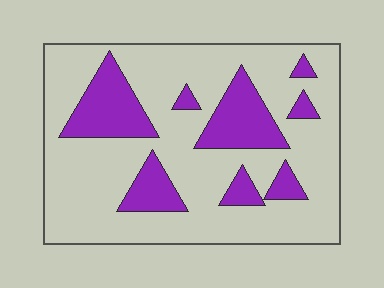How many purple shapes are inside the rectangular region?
8.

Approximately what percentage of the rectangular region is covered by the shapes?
Approximately 25%.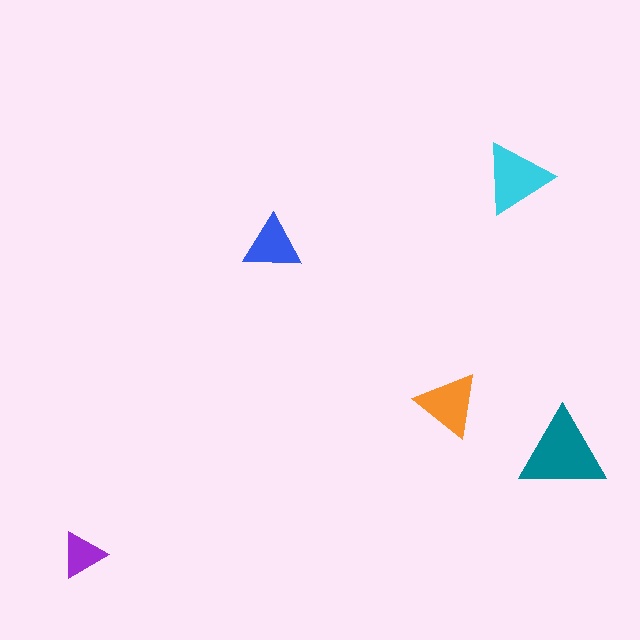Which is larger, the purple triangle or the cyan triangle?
The cyan one.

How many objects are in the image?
There are 5 objects in the image.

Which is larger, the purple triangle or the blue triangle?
The blue one.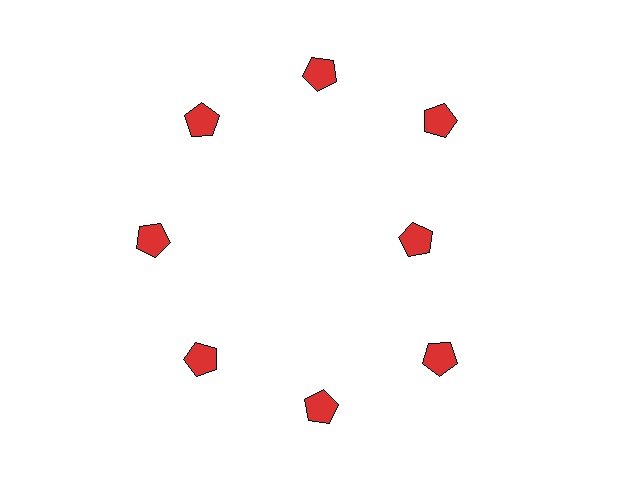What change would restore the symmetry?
The symmetry would be restored by moving it outward, back onto the ring so that all 8 pentagons sit at equal angles and equal distance from the center.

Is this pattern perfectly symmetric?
No. The 8 red pentagons are arranged in a ring, but one element near the 3 o'clock position is pulled inward toward the center, breaking the 8-fold rotational symmetry.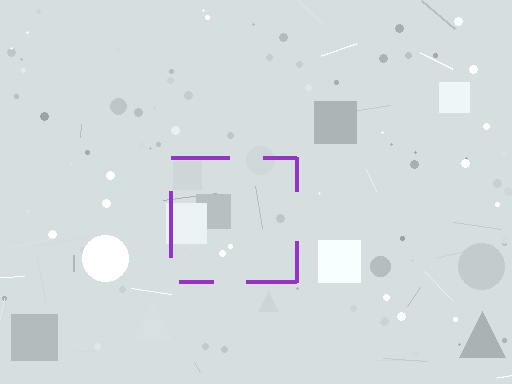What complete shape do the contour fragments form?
The contour fragments form a square.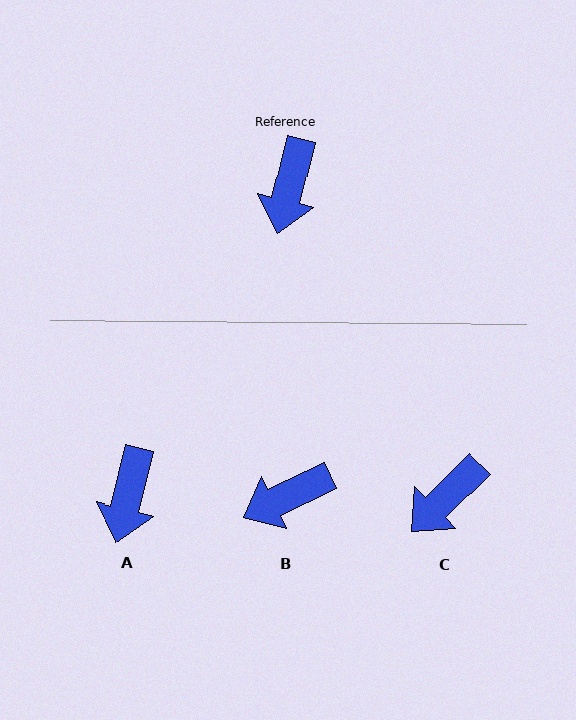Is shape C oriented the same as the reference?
No, it is off by about 32 degrees.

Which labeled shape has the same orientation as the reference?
A.